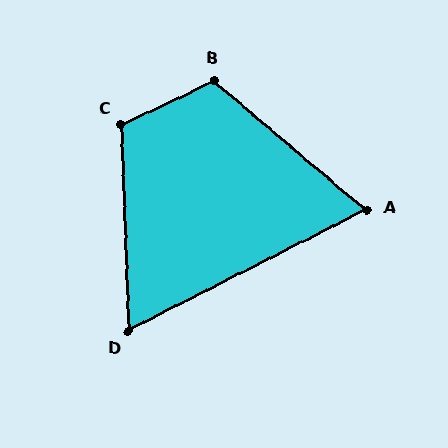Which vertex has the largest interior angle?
B, at approximately 115 degrees.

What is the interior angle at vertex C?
Approximately 113 degrees (obtuse).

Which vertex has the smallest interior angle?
D, at approximately 65 degrees.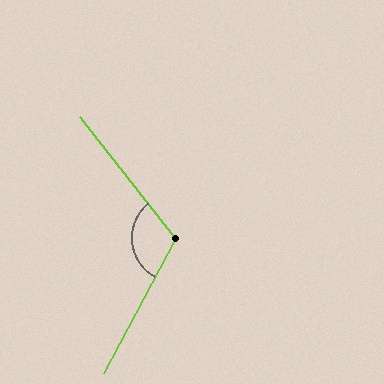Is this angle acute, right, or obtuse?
It is obtuse.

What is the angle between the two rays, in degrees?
Approximately 113 degrees.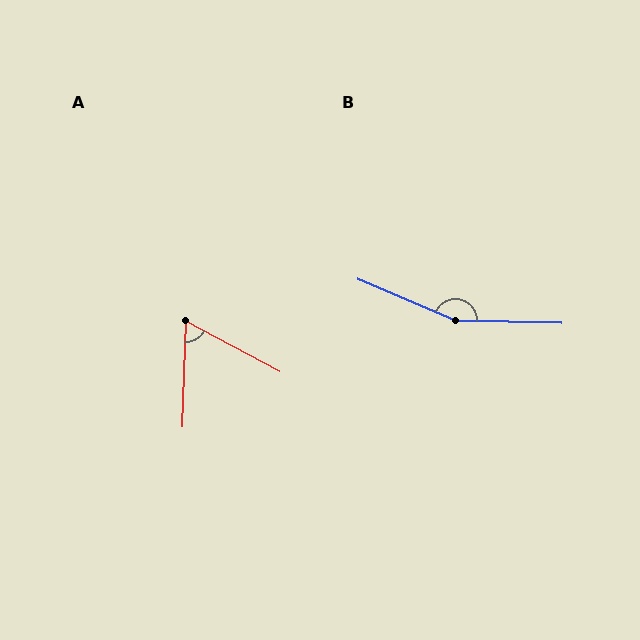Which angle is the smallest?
A, at approximately 64 degrees.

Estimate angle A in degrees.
Approximately 64 degrees.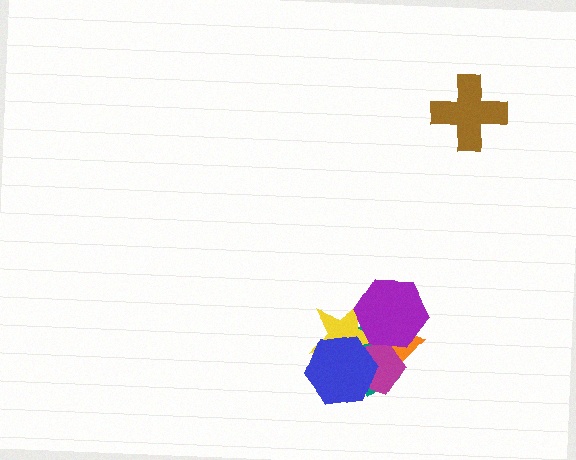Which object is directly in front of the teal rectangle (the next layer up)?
The magenta pentagon is directly in front of the teal rectangle.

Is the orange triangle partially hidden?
Yes, it is partially covered by another shape.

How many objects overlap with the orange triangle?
4 objects overlap with the orange triangle.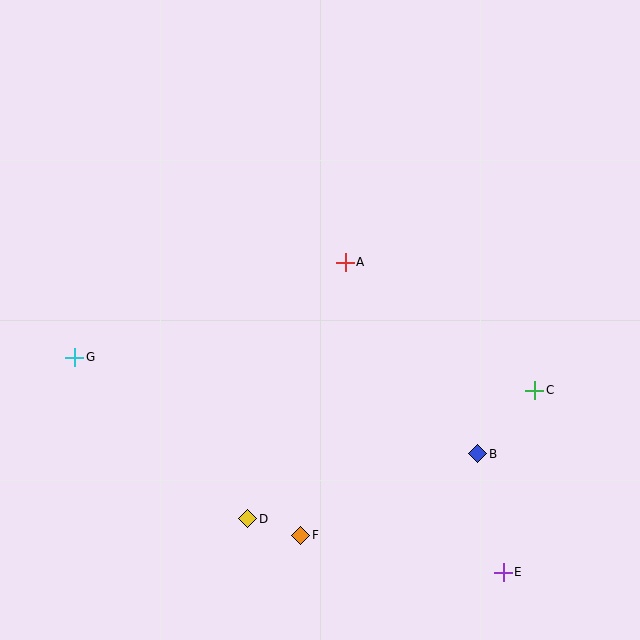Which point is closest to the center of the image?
Point A at (345, 262) is closest to the center.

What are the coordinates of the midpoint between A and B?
The midpoint between A and B is at (412, 358).